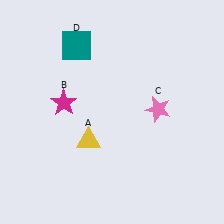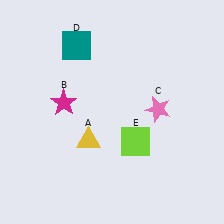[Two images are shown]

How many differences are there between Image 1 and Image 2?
There is 1 difference between the two images.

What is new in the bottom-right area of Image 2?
A lime square (E) was added in the bottom-right area of Image 2.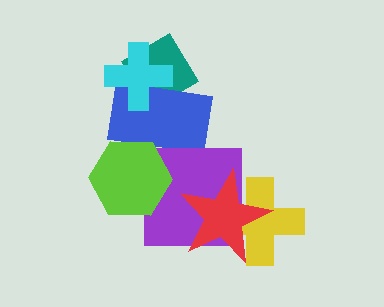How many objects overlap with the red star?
2 objects overlap with the red star.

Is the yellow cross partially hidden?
Yes, it is partially covered by another shape.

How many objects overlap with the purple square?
4 objects overlap with the purple square.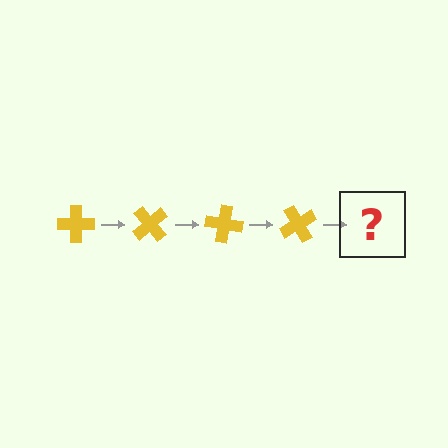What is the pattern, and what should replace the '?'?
The pattern is that the cross rotates 50 degrees each step. The '?' should be a yellow cross rotated 200 degrees.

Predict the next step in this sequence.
The next step is a yellow cross rotated 200 degrees.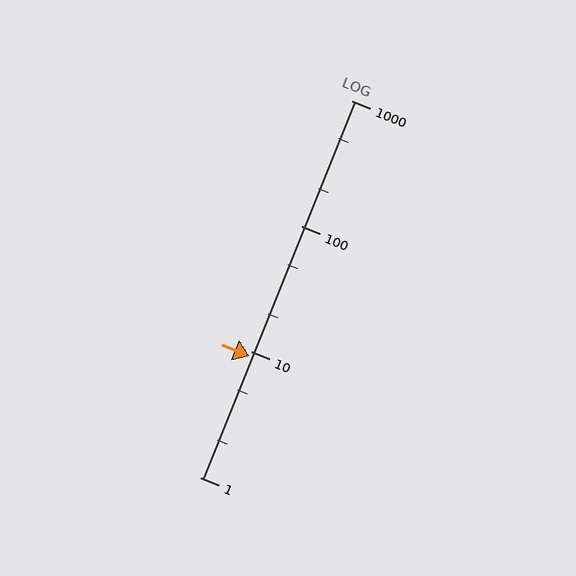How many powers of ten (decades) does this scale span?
The scale spans 3 decades, from 1 to 1000.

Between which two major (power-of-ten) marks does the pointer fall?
The pointer is between 1 and 10.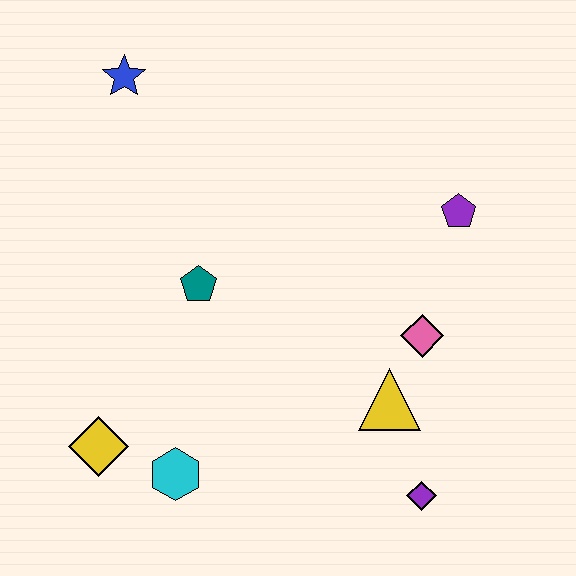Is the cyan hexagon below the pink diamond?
Yes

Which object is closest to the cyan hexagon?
The yellow diamond is closest to the cyan hexagon.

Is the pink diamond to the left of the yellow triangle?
No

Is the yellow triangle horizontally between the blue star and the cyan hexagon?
No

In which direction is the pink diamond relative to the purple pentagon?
The pink diamond is below the purple pentagon.